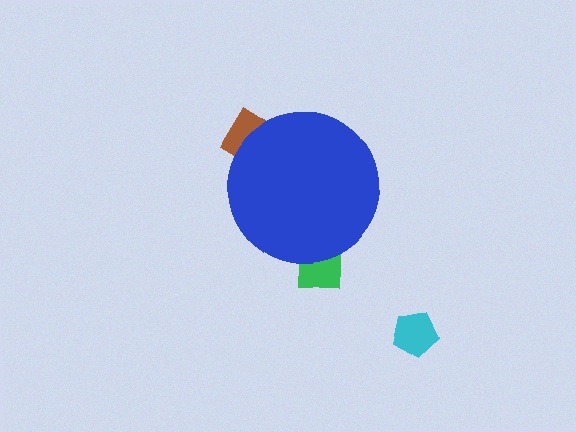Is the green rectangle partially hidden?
Yes, the green rectangle is partially hidden behind the blue circle.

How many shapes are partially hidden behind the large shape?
2 shapes are partially hidden.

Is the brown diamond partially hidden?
Yes, the brown diamond is partially hidden behind the blue circle.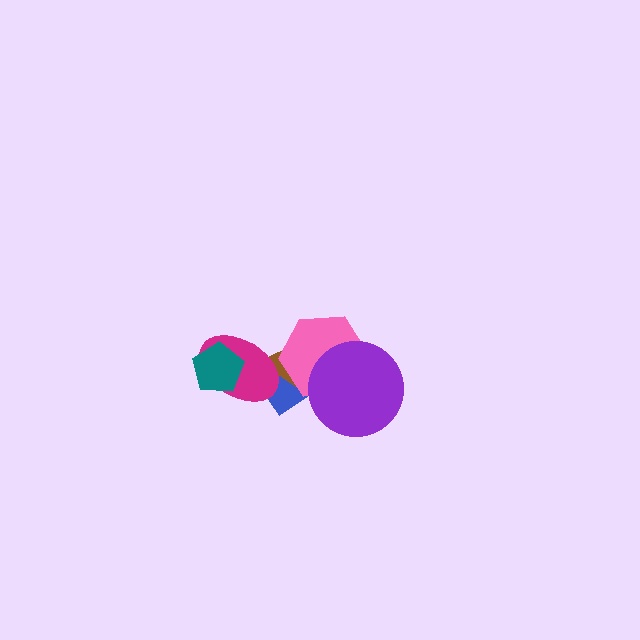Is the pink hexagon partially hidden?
Yes, it is partially covered by another shape.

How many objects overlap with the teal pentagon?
1 object overlaps with the teal pentagon.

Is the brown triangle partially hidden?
Yes, it is partially covered by another shape.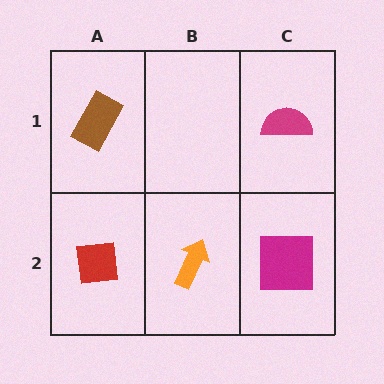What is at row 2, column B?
An orange arrow.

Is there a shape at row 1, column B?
No, that cell is empty.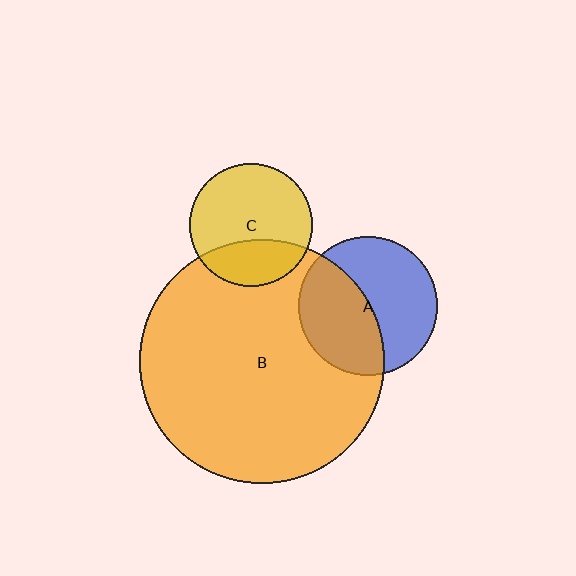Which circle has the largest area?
Circle B (orange).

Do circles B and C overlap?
Yes.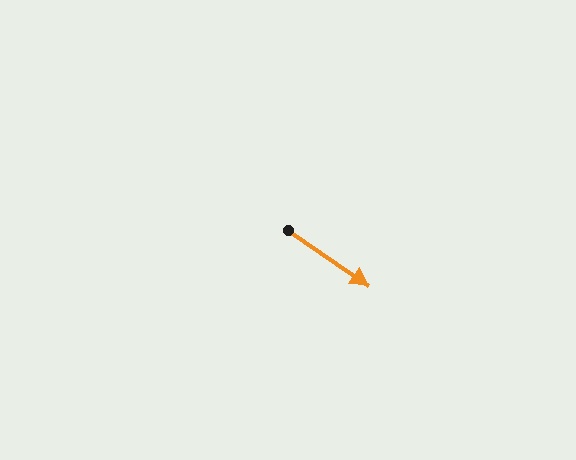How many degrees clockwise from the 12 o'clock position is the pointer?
Approximately 125 degrees.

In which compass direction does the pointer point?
Southeast.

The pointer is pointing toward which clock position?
Roughly 4 o'clock.